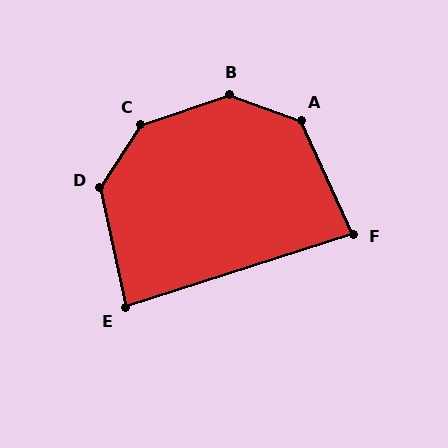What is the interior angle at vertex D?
Approximately 135 degrees (obtuse).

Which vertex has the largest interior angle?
C, at approximately 142 degrees.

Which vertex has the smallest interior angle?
F, at approximately 83 degrees.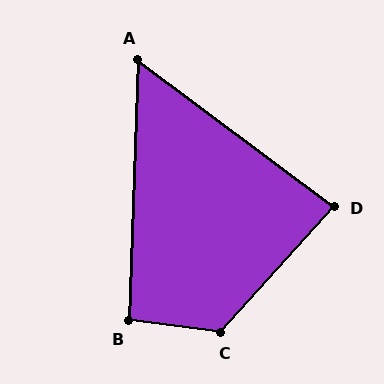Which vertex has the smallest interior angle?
A, at approximately 55 degrees.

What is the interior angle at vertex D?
Approximately 85 degrees (acute).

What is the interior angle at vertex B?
Approximately 95 degrees (obtuse).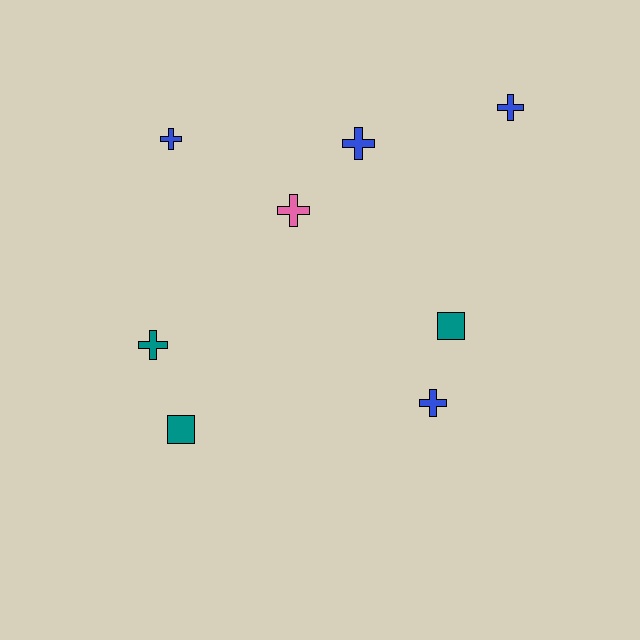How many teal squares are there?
There are 2 teal squares.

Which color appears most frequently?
Blue, with 4 objects.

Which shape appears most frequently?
Cross, with 6 objects.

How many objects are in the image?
There are 8 objects.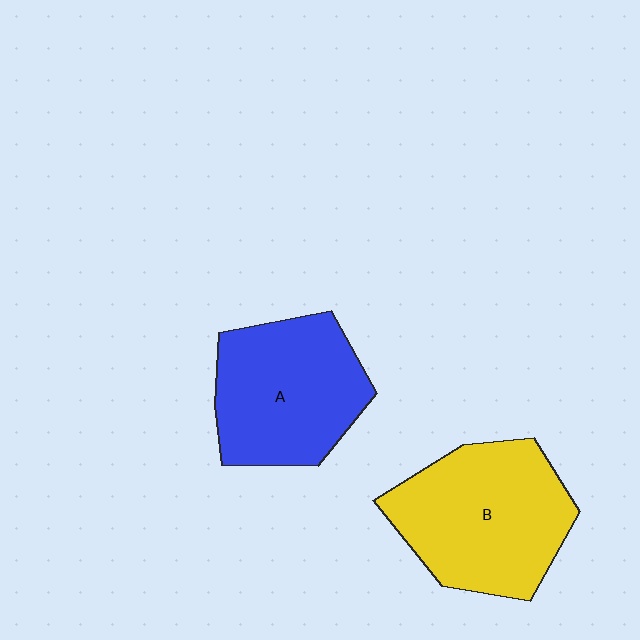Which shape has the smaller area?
Shape A (blue).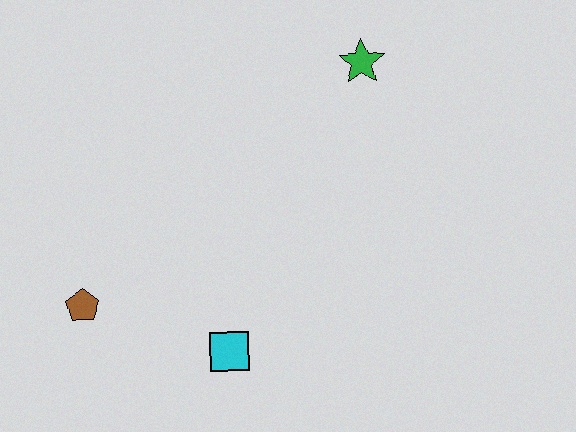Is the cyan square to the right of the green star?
No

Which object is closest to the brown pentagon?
The cyan square is closest to the brown pentagon.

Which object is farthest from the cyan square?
The green star is farthest from the cyan square.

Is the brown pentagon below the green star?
Yes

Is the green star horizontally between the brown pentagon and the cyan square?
No